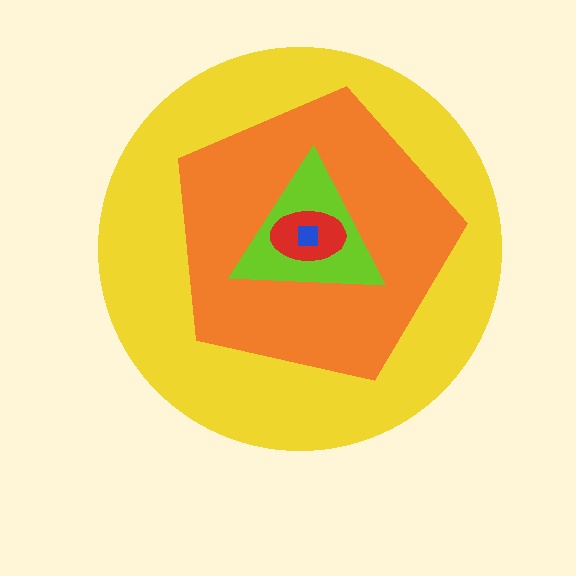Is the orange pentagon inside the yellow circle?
Yes.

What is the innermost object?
The blue square.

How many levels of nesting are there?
5.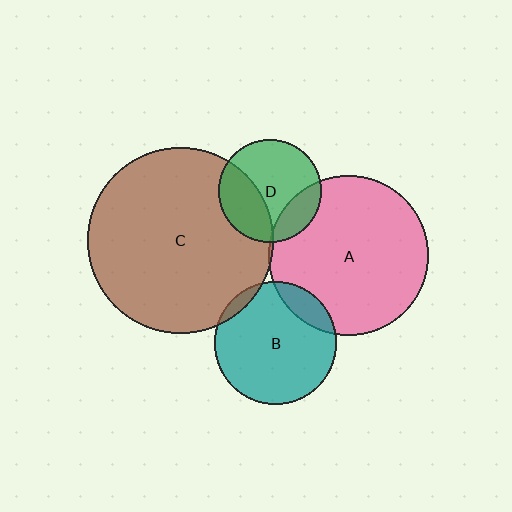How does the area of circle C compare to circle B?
Approximately 2.3 times.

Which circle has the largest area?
Circle C (brown).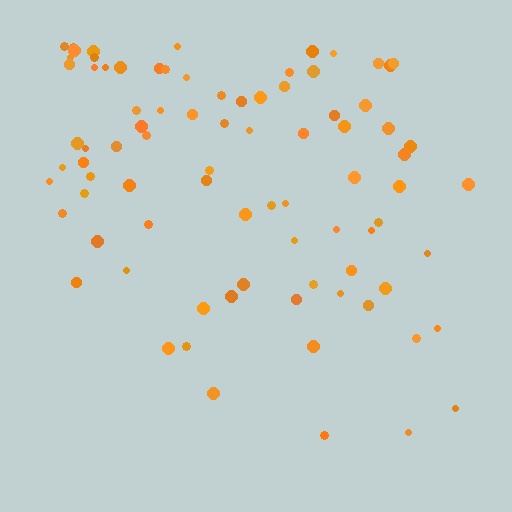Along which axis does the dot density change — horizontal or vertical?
Vertical.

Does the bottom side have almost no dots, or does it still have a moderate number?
Still a moderate number, just noticeably fewer than the top.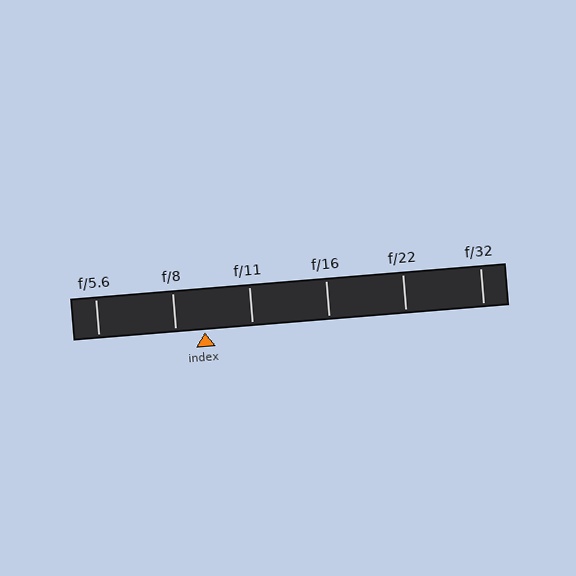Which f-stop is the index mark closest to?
The index mark is closest to f/8.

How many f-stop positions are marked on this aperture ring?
There are 6 f-stop positions marked.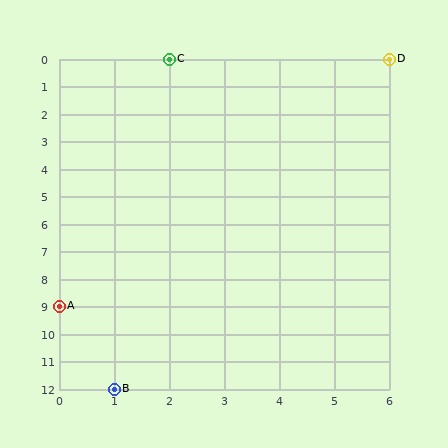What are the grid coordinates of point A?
Point A is at grid coordinates (0, 9).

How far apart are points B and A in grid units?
Points B and A are 1 column and 3 rows apart (about 3.2 grid units diagonally).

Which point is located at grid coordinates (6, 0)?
Point D is at (6, 0).